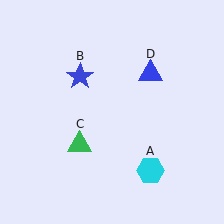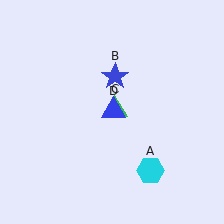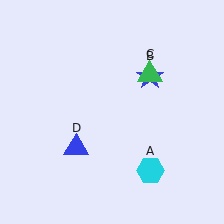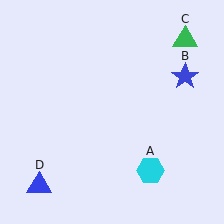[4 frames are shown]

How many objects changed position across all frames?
3 objects changed position: blue star (object B), green triangle (object C), blue triangle (object D).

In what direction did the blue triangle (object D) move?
The blue triangle (object D) moved down and to the left.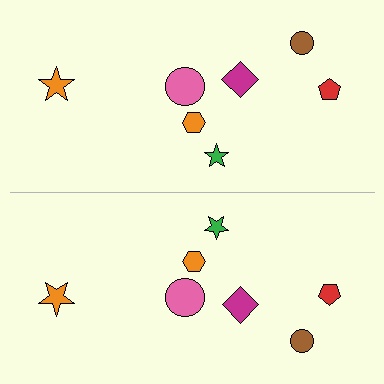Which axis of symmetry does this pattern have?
The pattern has a horizontal axis of symmetry running through the center of the image.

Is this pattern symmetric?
Yes, this pattern has bilateral (reflection) symmetry.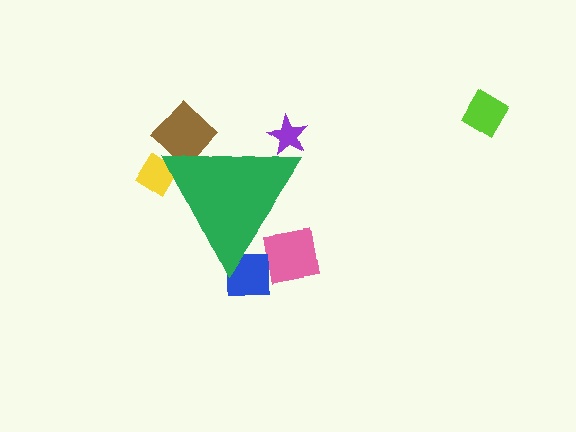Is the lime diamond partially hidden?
No, the lime diamond is fully visible.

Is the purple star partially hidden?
Yes, the purple star is partially hidden behind the green triangle.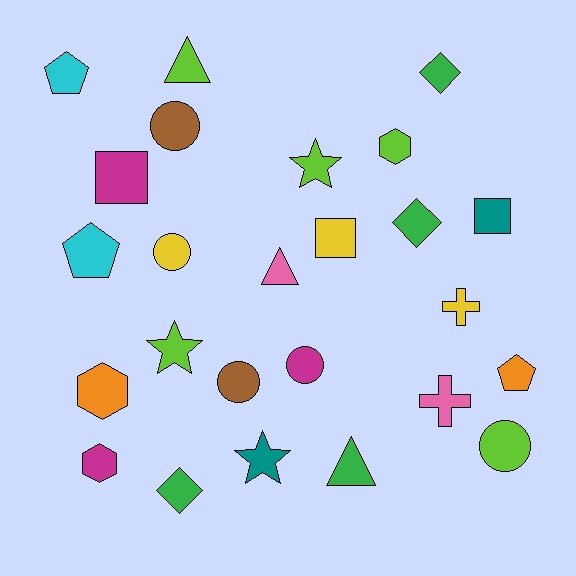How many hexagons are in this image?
There are 3 hexagons.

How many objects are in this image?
There are 25 objects.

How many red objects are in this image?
There are no red objects.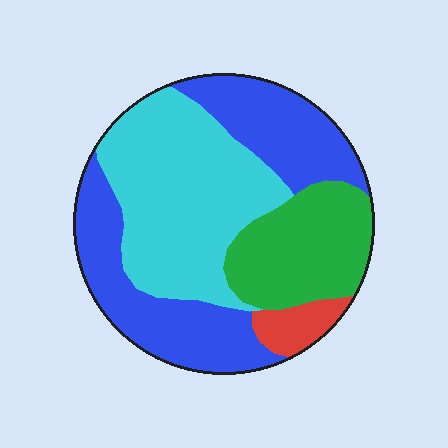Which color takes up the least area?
Red, at roughly 5%.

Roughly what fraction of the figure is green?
Green takes up about one fifth (1/5) of the figure.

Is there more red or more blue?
Blue.